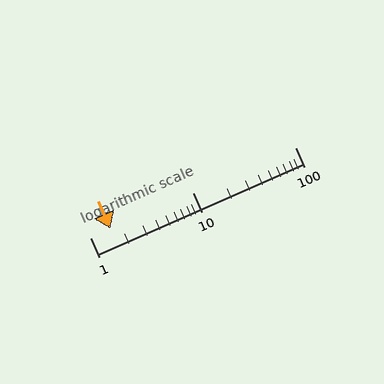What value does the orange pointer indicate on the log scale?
The pointer indicates approximately 1.6.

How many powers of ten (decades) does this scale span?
The scale spans 2 decades, from 1 to 100.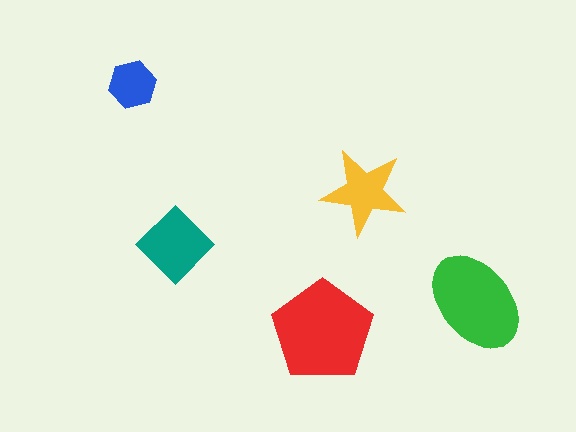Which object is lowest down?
The red pentagon is bottommost.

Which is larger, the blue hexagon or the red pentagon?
The red pentagon.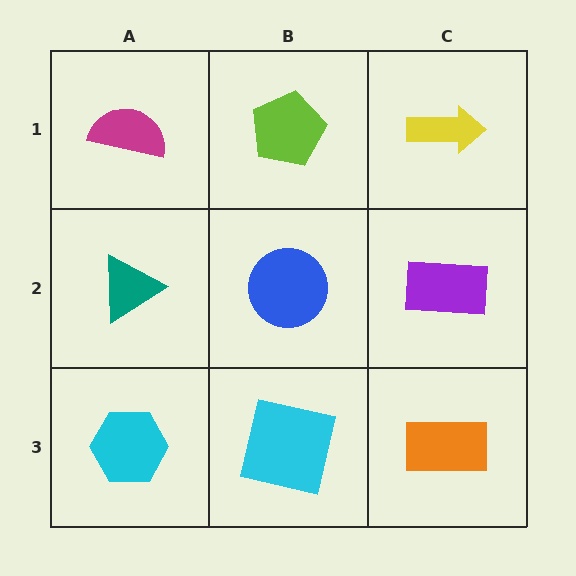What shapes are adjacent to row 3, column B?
A blue circle (row 2, column B), a cyan hexagon (row 3, column A), an orange rectangle (row 3, column C).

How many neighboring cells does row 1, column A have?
2.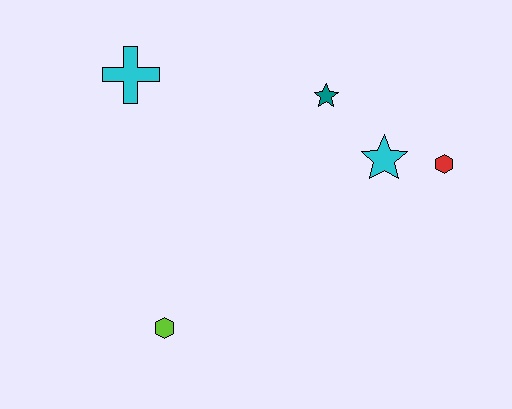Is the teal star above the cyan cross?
No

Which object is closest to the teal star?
The cyan star is closest to the teal star.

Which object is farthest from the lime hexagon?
The red hexagon is farthest from the lime hexagon.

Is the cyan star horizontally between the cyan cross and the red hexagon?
Yes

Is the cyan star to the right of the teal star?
Yes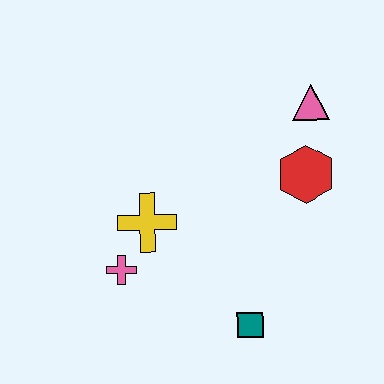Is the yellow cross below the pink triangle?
Yes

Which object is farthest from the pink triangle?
The pink cross is farthest from the pink triangle.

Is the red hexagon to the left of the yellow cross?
No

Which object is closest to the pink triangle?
The red hexagon is closest to the pink triangle.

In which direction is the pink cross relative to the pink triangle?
The pink cross is to the left of the pink triangle.